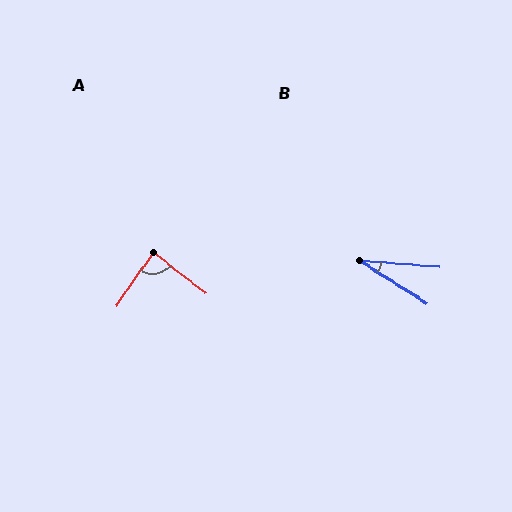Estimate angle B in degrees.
Approximately 28 degrees.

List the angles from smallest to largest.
B (28°), A (87°).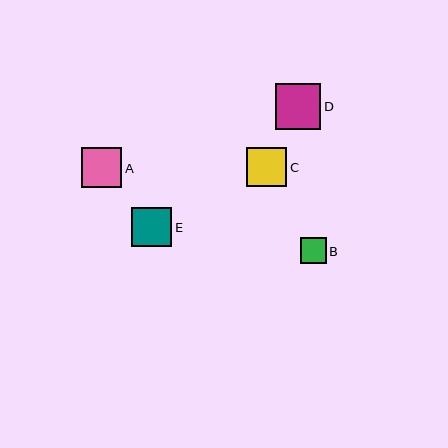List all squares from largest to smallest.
From largest to smallest: D, A, C, E, B.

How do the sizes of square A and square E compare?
Square A and square E are approximately the same size.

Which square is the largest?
Square D is the largest with a size of approximately 45 pixels.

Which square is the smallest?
Square B is the smallest with a size of approximately 26 pixels.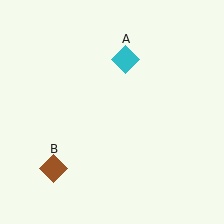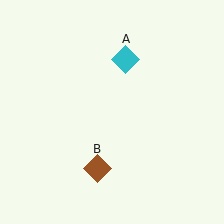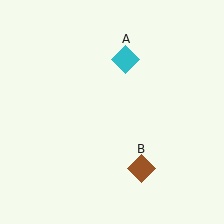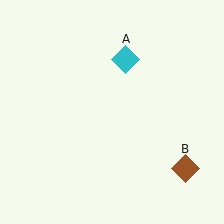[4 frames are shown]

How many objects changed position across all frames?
1 object changed position: brown diamond (object B).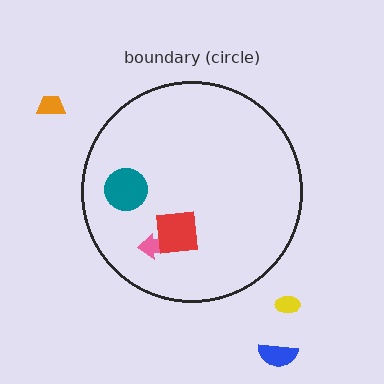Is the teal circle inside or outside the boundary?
Inside.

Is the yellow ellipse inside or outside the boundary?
Outside.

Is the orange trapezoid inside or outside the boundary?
Outside.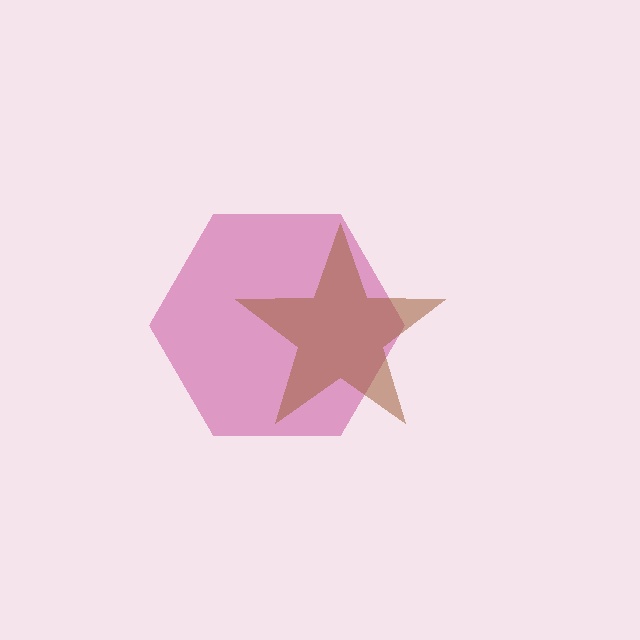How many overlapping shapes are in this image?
There are 2 overlapping shapes in the image.